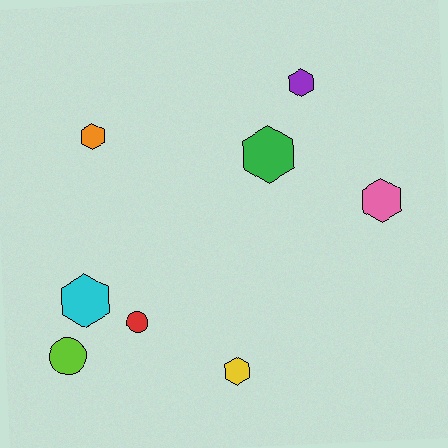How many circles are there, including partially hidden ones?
There are 2 circles.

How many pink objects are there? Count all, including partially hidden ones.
There is 1 pink object.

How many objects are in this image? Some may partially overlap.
There are 8 objects.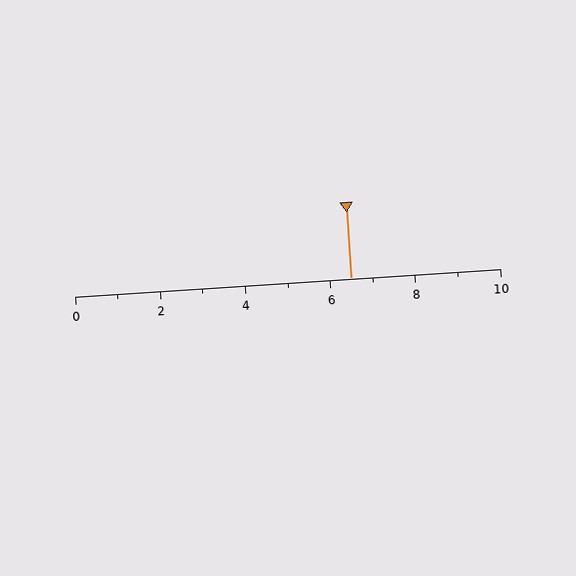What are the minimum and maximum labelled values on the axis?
The axis runs from 0 to 10.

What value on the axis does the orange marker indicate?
The marker indicates approximately 6.5.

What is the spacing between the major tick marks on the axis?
The major ticks are spaced 2 apart.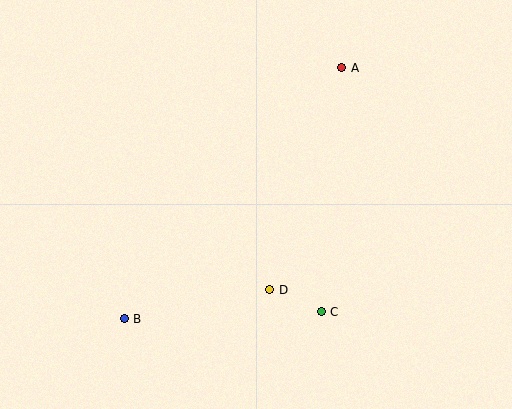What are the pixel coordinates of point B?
Point B is at (124, 319).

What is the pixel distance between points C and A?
The distance between C and A is 245 pixels.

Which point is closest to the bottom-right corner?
Point C is closest to the bottom-right corner.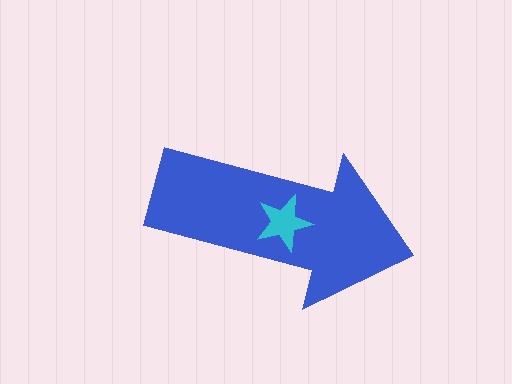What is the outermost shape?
The blue arrow.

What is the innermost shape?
The cyan star.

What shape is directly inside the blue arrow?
The cyan star.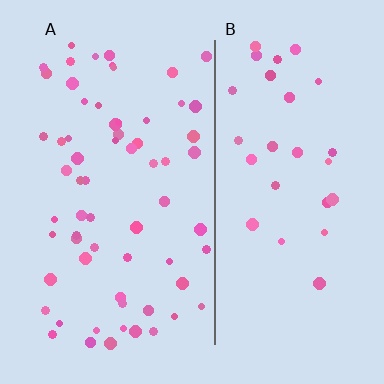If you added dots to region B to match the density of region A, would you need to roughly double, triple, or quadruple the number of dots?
Approximately double.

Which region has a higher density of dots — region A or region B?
A (the left).